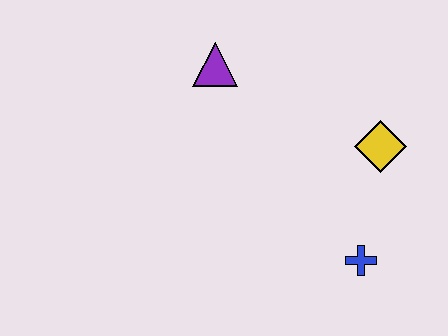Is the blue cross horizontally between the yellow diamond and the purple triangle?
Yes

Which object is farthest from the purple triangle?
The blue cross is farthest from the purple triangle.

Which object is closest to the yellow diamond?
The blue cross is closest to the yellow diamond.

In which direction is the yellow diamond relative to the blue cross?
The yellow diamond is above the blue cross.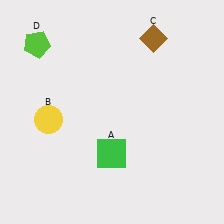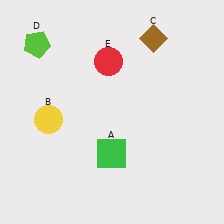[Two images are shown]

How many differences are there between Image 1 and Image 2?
There is 1 difference between the two images.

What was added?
A red circle (E) was added in Image 2.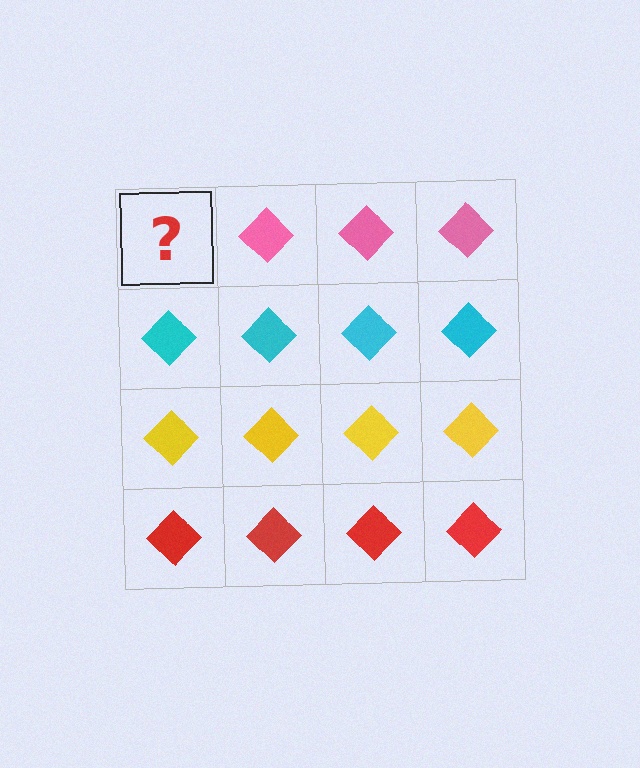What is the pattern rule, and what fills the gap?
The rule is that each row has a consistent color. The gap should be filled with a pink diamond.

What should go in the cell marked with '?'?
The missing cell should contain a pink diamond.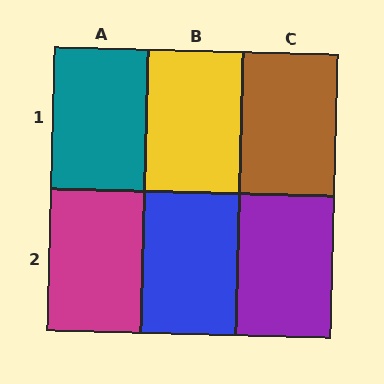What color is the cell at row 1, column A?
Teal.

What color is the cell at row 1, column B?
Yellow.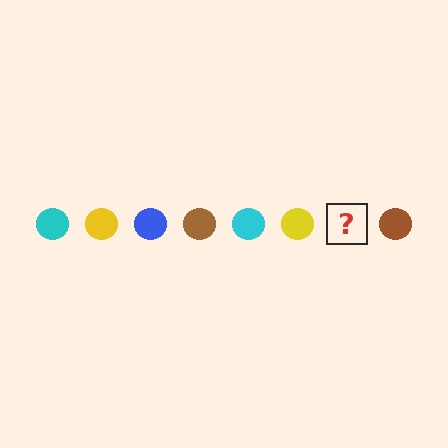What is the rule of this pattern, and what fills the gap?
The rule is that the pattern cycles through cyan, yellow, blue, brown circles. The gap should be filled with a blue circle.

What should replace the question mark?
The question mark should be replaced with a blue circle.